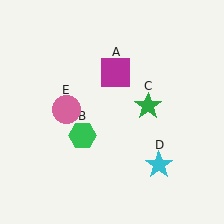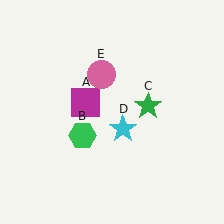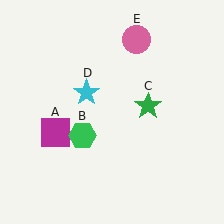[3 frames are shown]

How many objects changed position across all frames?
3 objects changed position: magenta square (object A), cyan star (object D), pink circle (object E).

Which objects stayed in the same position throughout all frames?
Green hexagon (object B) and green star (object C) remained stationary.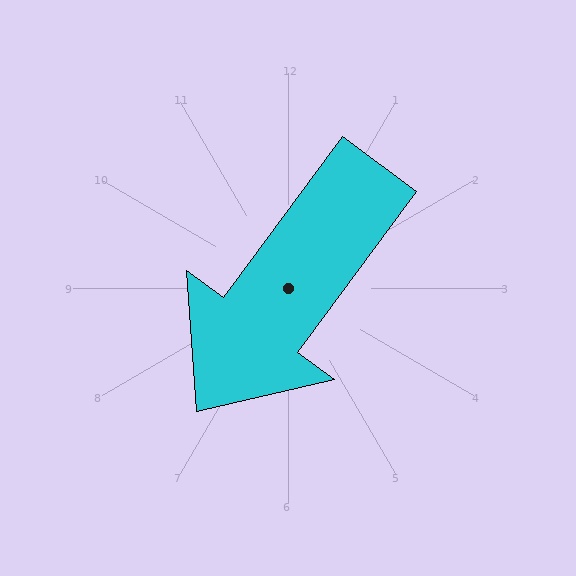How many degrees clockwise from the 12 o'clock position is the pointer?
Approximately 216 degrees.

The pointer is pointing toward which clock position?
Roughly 7 o'clock.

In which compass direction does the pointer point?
Southwest.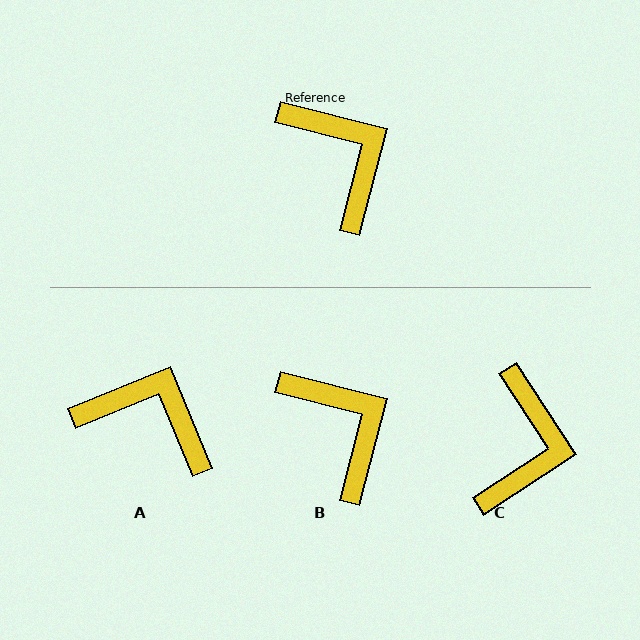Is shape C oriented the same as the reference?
No, it is off by about 43 degrees.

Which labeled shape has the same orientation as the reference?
B.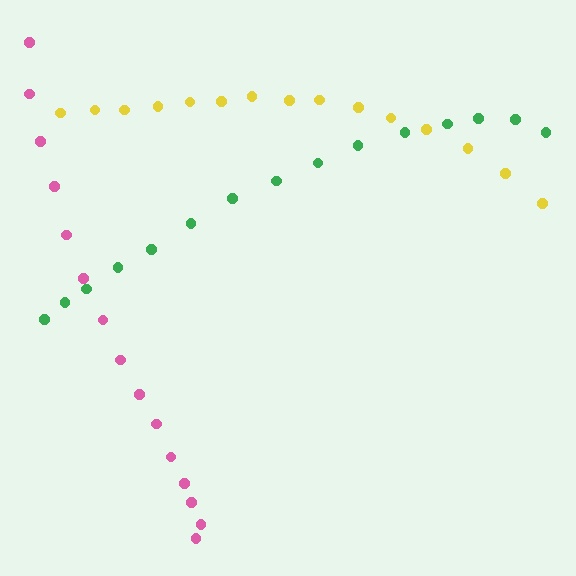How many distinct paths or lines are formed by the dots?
There are 3 distinct paths.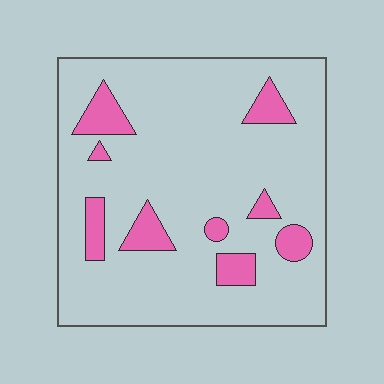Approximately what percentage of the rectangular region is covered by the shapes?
Approximately 15%.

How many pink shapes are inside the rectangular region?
9.